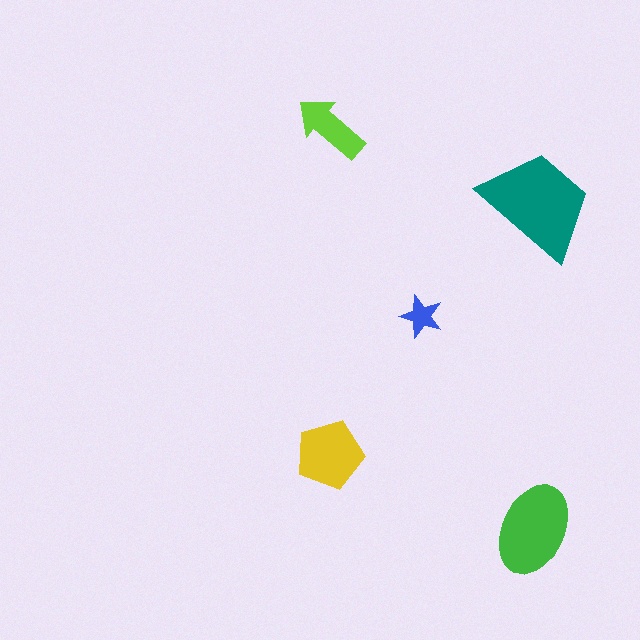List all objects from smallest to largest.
The blue star, the lime arrow, the yellow pentagon, the green ellipse, the teal trapezoid.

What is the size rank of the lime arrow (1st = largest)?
4th.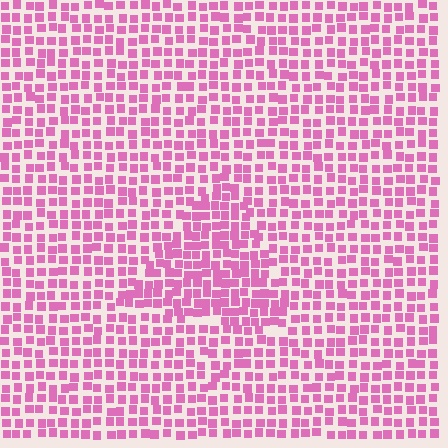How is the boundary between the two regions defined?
The boundary is defined by a change in element density (approximately 1.4x ratio). All elements are the same color, size, and shape.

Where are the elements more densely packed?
The elements are more densely packed inside the triangle boundary.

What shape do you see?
I see a triangle.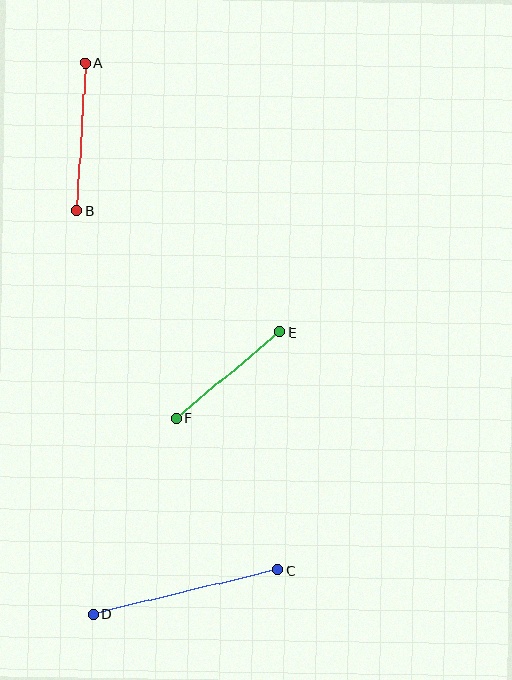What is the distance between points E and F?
The distance is approximately 135 pixels.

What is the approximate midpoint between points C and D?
The midpoint is at approximately (185, 592) pixels.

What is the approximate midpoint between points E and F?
The midpoint is at approximately (228, 375) pixels.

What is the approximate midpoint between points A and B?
The midpoint is at approximately (81, 137) pixels.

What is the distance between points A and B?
The distance is approximately 148 pixels.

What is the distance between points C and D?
The distance is approximately 189 pixels.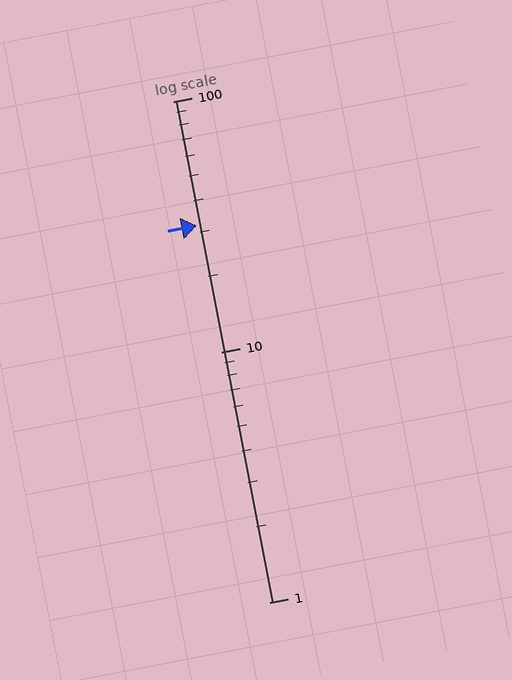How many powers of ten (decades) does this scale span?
The scale spans 2 decades, from 1 to 100.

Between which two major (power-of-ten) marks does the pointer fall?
The pointer is between 10 and 100.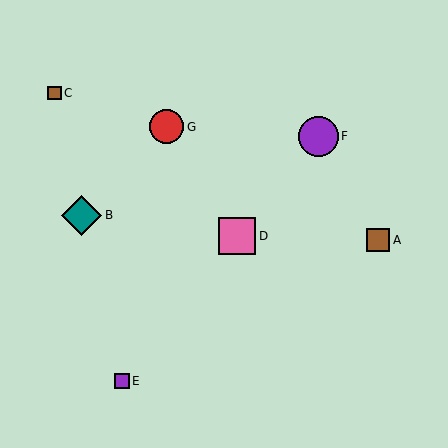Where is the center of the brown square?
The center of the brown square is at (378, 240).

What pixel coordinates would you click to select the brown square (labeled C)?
Click at (55, 93) to select the brown square C.